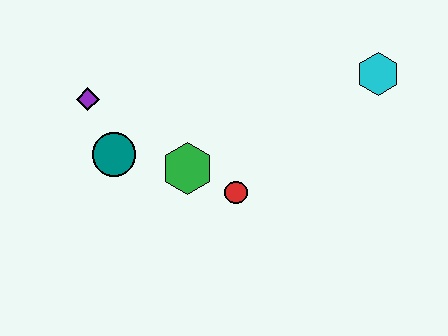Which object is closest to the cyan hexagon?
The red circle is closest to the cyan hexagon.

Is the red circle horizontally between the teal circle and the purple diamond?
No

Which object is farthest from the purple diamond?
The cyan hexagon is farthest from the purple diamond.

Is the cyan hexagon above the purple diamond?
Yes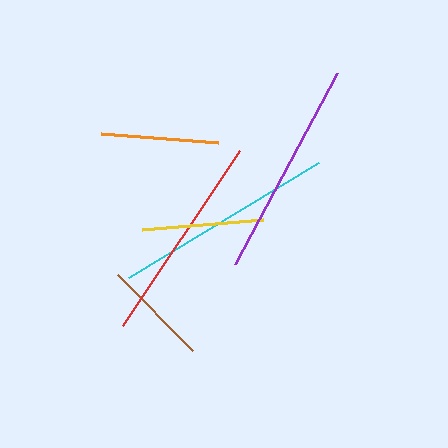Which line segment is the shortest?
The brown line is the shortest at approximately 107 pixels.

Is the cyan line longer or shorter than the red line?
The cyan line is longer than the red line.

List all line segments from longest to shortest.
From longest to shortest: cyan, purple, red, yellow, orange, brown.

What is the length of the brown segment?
The brown segment is approximately 107 pixels long.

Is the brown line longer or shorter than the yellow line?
The yellow line is longer than the brown line.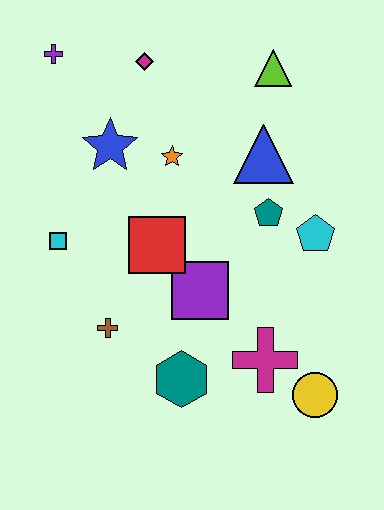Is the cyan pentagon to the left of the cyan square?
No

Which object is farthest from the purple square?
The purple cross is farthest from the purple square.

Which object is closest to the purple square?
The red square is closest to the purple square.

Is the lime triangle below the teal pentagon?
No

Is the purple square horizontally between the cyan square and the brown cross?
No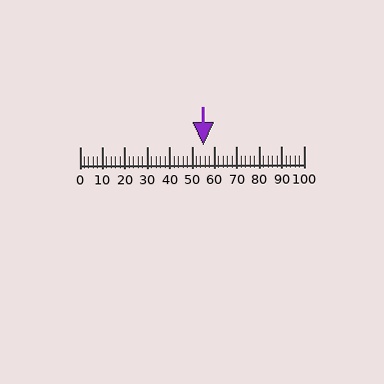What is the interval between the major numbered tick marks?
The major tick marks are spaced 10 units apart.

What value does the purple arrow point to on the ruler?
The purple arrow points to approximately 55.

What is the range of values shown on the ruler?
The ruler shows values from 0 to 100.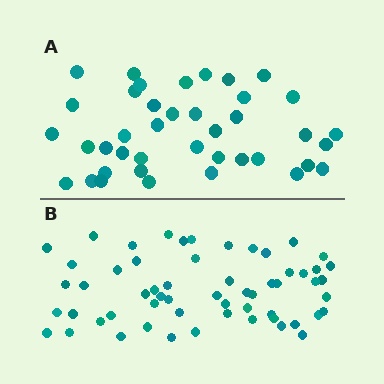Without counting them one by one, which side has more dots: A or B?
Region B (the bottom region) has more dots.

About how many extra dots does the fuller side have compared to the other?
Region B has approximately 20 more dots than region A.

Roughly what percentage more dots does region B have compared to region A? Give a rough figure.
About 45% more.